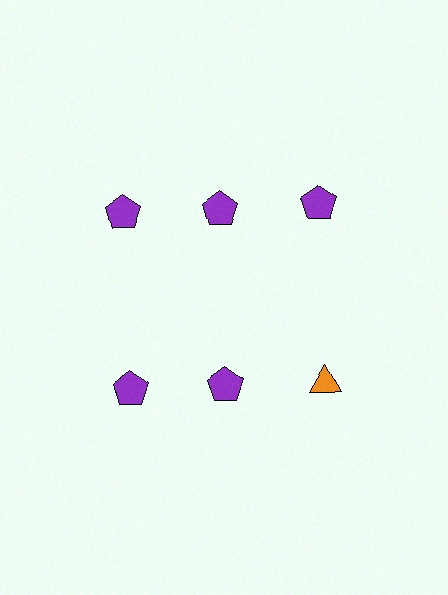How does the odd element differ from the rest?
It differs in both color (orange instead of purple) and shape (triangle instead of pentagon).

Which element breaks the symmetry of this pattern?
The orange triangle in the second row, center column breaks the symmetry. All other shapes are purple pentagons.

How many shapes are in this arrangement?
There are 6 shapes arranged in a grid pattern.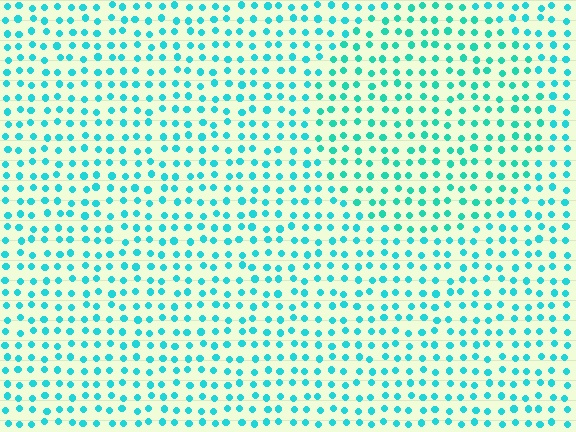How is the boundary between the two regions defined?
The boundary is defined purely by a slight shift in hue (about 15 degrees). Spacing, size, and orientation are identical on both sides.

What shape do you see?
I see a circle.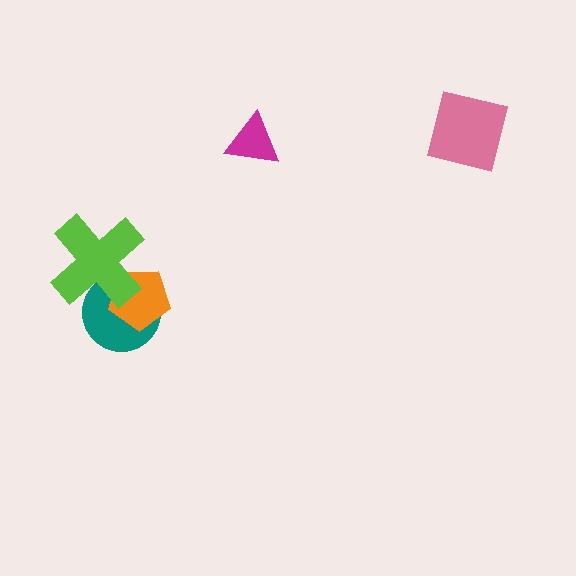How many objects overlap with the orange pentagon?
2 objects overlap with the orange pentagon.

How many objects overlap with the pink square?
0 objects overlap with the pink square.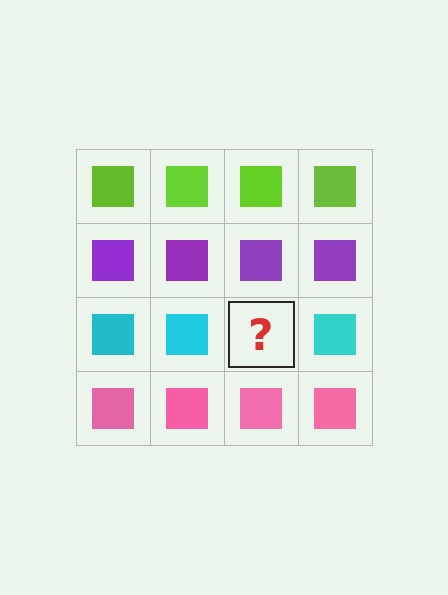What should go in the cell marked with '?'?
The missing cell should contain a cyan square.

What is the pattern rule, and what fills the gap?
The rule is that each row has a consistent color. The gap should be filled with a cyan square.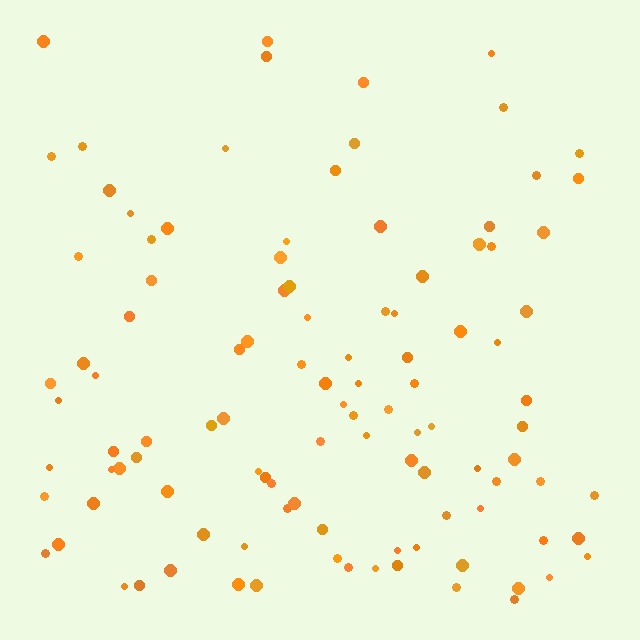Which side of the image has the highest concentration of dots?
The bottom.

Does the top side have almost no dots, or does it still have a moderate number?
Still a moderate number, just noticeably fewer than the bottom.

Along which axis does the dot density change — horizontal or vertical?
Vertical.